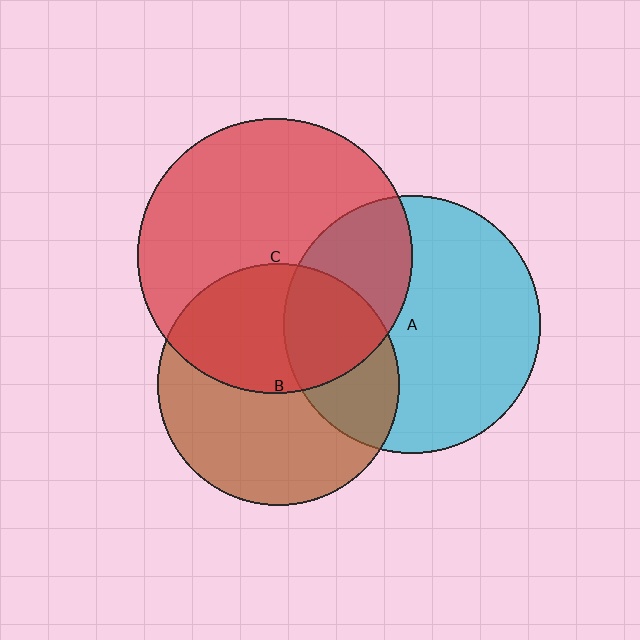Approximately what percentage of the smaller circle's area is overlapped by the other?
Approximately 45%.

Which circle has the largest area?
Circle C (red).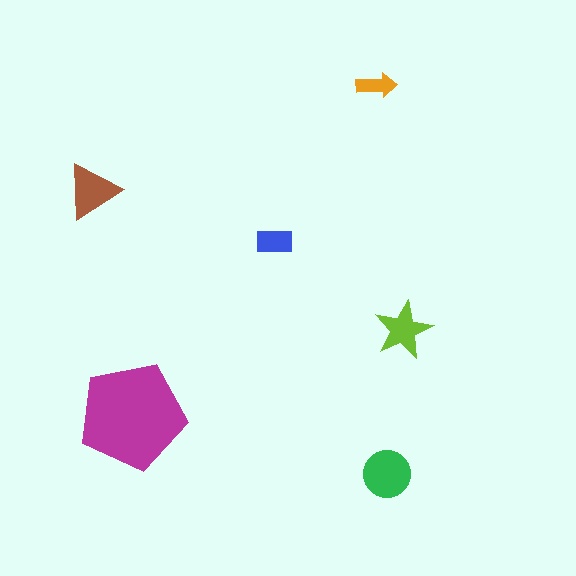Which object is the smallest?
The orange arrow.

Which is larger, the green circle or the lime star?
The green circle.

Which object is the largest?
The magenta pentagon.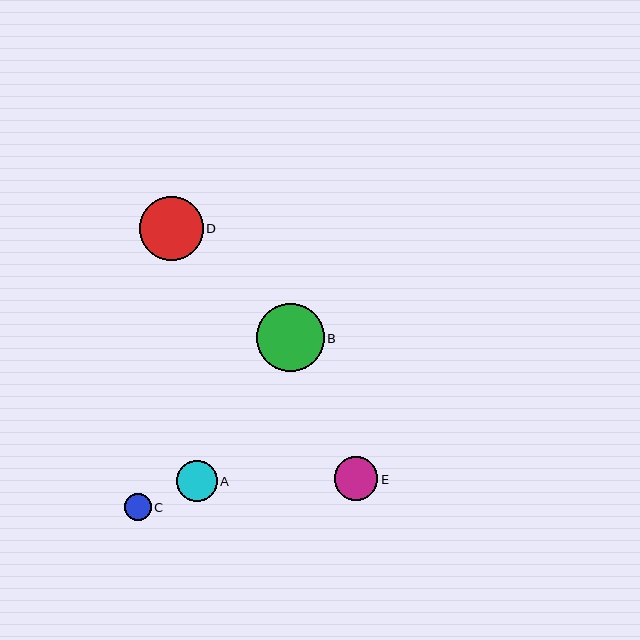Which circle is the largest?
Circle B is the largest with a size of approximately 68 pixels.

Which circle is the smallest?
Circle C is the smallest with a size of approximately 27 pixels.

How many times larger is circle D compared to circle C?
Circle D is approximately 2.4 times the size of circle C.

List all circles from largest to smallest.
From largest to smallest: B, D, E, A, C.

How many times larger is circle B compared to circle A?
Circle B is approximately 1.7 times the size of circle A.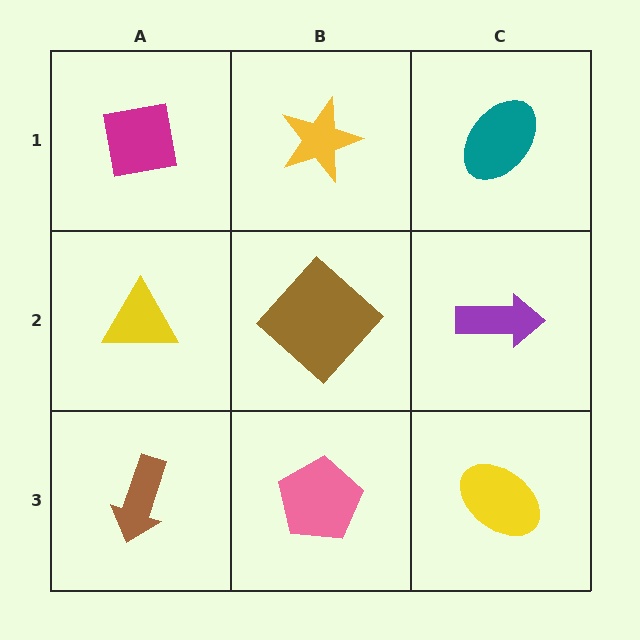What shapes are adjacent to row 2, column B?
A yellow star (row 1, column B), a pink pentagon (row 3, column B), a yellow triangle (row 2, column A), a purple arrow (row 2, column C).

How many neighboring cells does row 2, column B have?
4.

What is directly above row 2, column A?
A magenta square.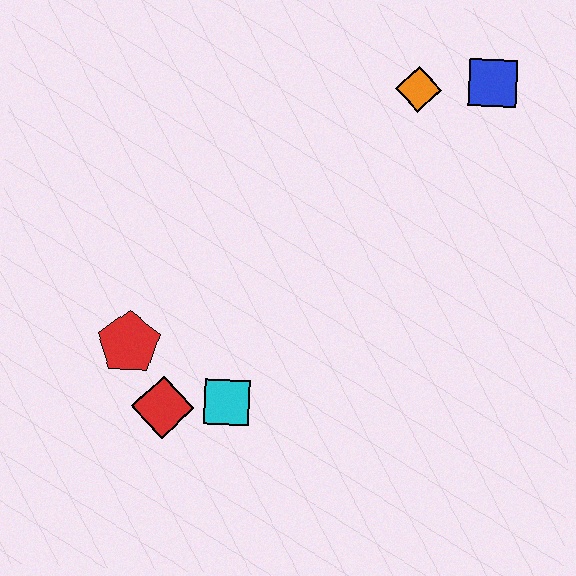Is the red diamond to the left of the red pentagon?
No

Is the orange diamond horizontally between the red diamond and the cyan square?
No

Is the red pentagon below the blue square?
Yes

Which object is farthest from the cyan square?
The blue square is farthest from the cyan square.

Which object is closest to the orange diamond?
The blue square is closest to the orange diamond.